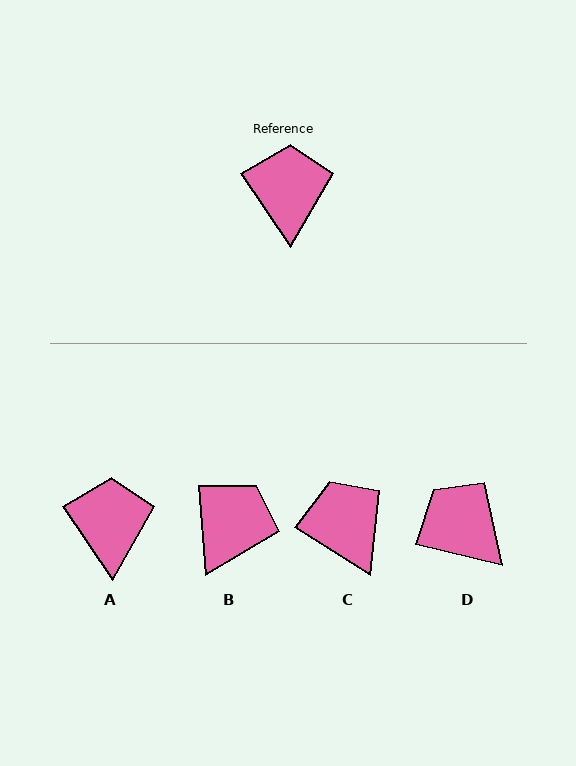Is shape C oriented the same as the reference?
No, it is off by about 24 degrees.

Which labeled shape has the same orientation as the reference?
A.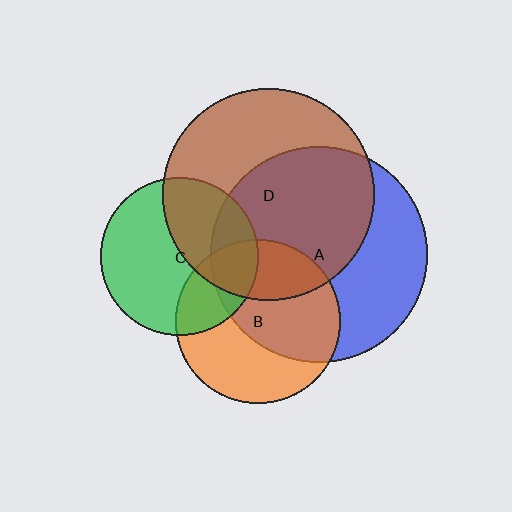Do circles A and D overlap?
Yes.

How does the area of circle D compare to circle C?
Approximately 1.8 times.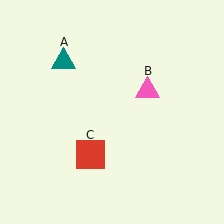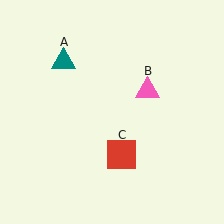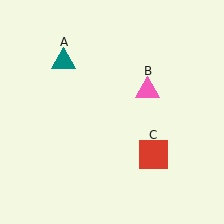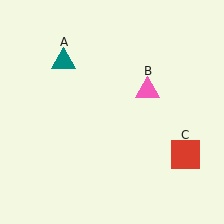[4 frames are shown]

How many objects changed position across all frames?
1 object changed position: red square (object C).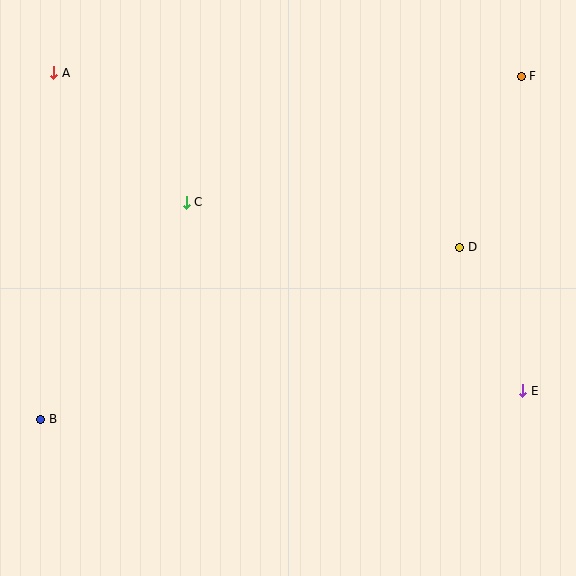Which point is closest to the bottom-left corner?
Point B is closest to the bottom-left corner.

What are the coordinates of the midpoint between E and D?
The midpoint between E and D is at (491, 319).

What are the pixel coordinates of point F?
Point F is at (521, 76).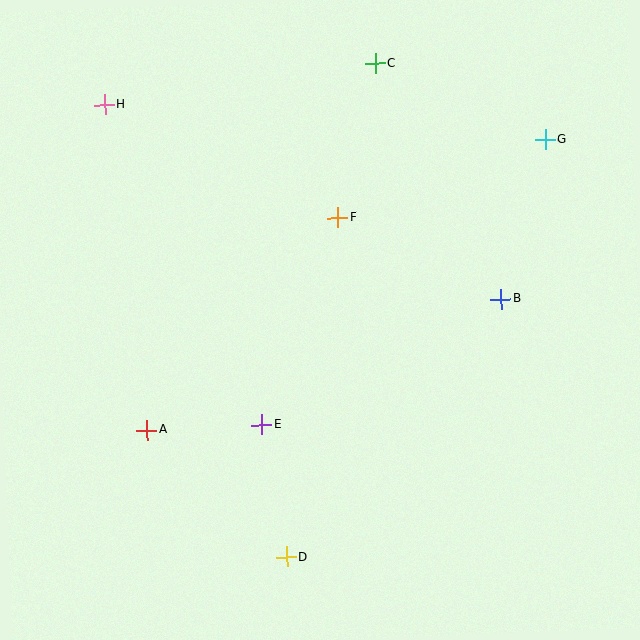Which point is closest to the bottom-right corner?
Point D is closest to the bottom-right corner.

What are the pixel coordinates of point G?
Point G is at (545, 140).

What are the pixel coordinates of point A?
Point A is at (147, 430).